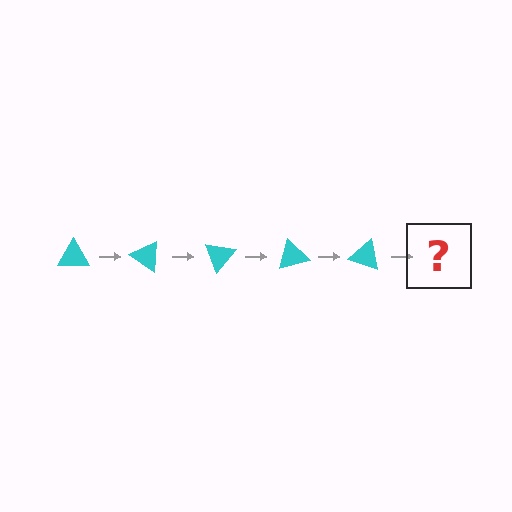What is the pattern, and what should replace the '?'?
The pattern is that the triangle rotates 35 degrees each step. The '?' should be a cyan triangle rotated 175 degrees.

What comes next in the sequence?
The next element should be a cyan triangle rotated 175 degrees.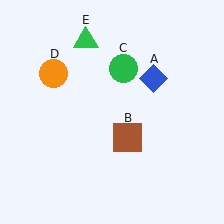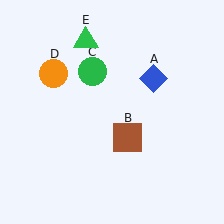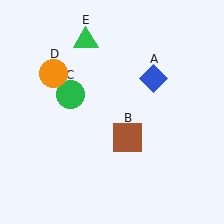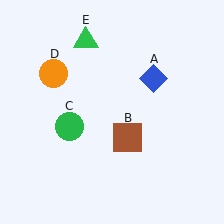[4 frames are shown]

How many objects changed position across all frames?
1 object changed position: green circle (object C).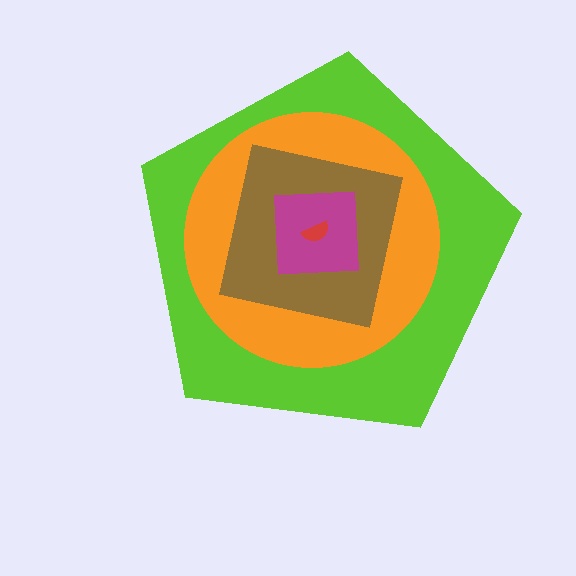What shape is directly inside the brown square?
The magenta square.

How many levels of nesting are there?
5.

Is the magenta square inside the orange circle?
Yes.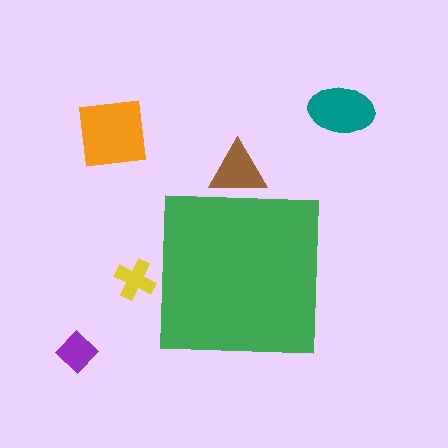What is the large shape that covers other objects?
A green square.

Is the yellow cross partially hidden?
Yes, the yellow cross is partially hidden behind the green square.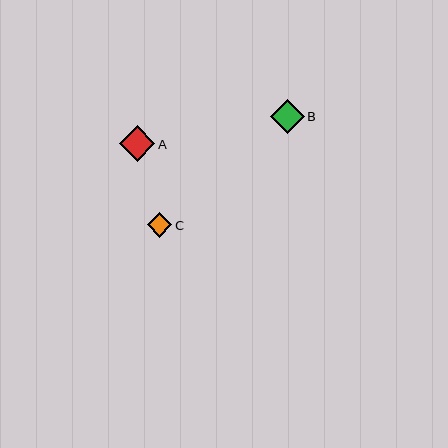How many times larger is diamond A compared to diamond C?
Diamond A is approximately 1.4 times the size of diamond C.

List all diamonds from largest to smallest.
From largest to smallest: A, B, C.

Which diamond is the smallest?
Diamond C is the smallest with a size of approximately 25 pixels.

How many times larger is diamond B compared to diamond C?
Diamond B is approximately 1.4 times the size of diamond C.